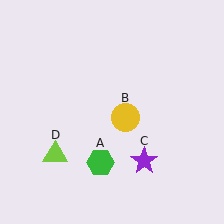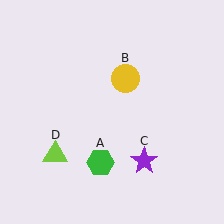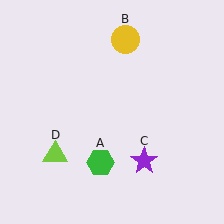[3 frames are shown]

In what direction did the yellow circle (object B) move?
The yellow circle (object B) moved up.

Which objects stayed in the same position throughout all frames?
Green hexagon (object A) and purple star (object C) and lime triangle (object D) remained stationary.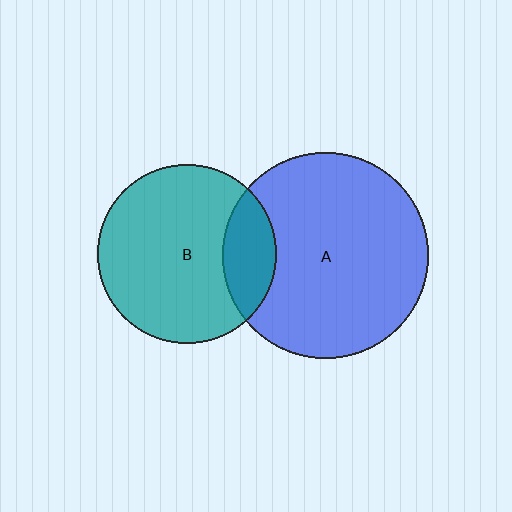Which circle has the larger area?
Circle A (blue).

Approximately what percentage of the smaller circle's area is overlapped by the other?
Approximately 20%.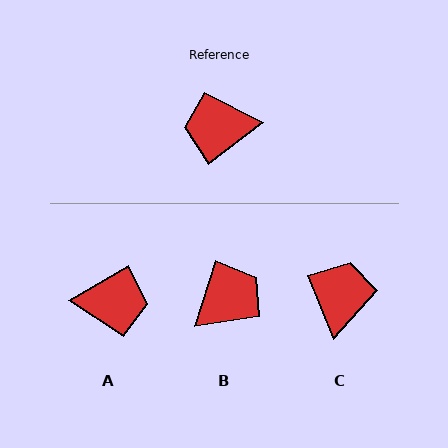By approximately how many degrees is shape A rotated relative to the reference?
Approximately 173 degrees counter-clockwise.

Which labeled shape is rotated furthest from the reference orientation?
A, about 173 degrees away.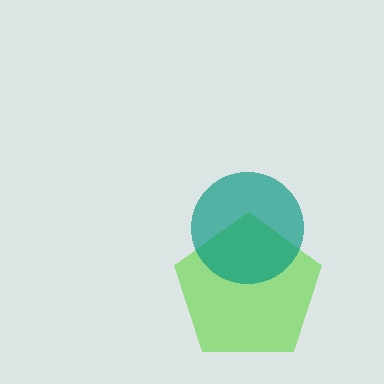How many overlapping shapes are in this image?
There are 2 overlapping shapes in the image.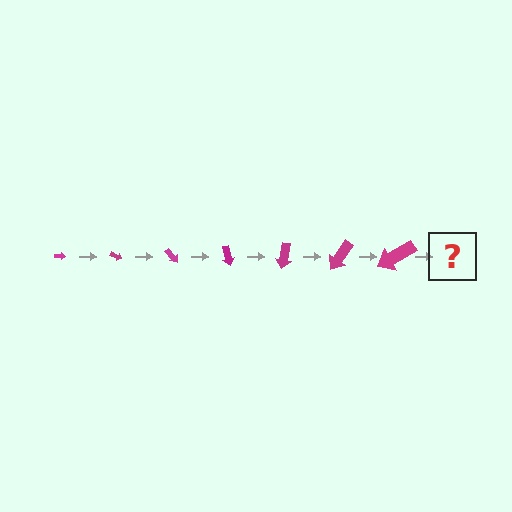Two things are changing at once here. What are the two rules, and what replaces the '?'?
The two rules are that the arrow grows larger each step and it rotates 25 degrees each step. The '?' should be an arrow, larger than the previous one and rotated 175 degrees from the start.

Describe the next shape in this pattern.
It should be an arrow, larger than the previous one and rotated 175 degrees from the start.